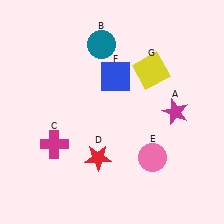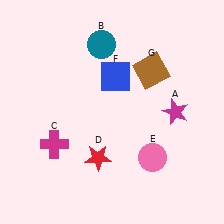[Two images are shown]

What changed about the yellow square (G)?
In Image 1, G is yellow. In Image 2, it changed to brown.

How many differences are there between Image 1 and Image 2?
There is 1 difference between the two images.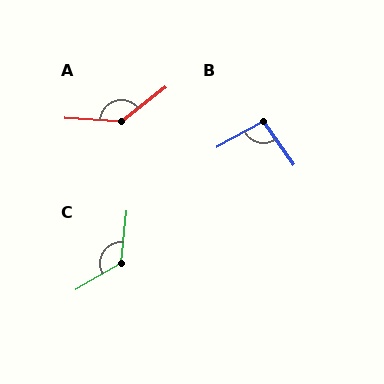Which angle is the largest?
A, at approximately 138 degrees.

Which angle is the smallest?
B, at approximately 95 degrees.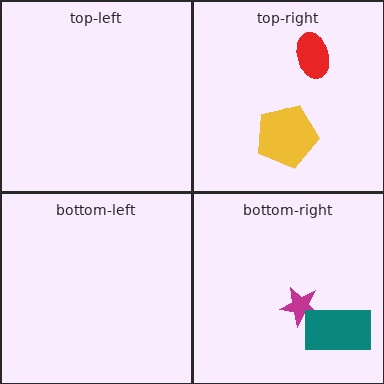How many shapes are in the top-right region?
3.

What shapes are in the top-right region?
The orange triangle, the red ellipse, the yellow pentagon.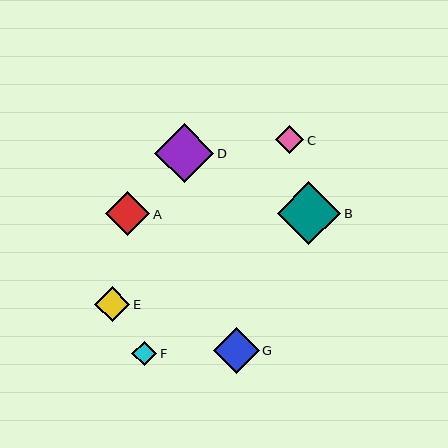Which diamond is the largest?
Diamond B is the largest with a size of approximately 63 pixels.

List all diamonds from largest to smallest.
From largest to smallest: B, D, G, A, E, C, F.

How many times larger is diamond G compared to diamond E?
Diamond G is approximately 1.3 times the size of diamond E.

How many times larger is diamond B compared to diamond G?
Diamond B is approximately 1.4 times the size of diamond G.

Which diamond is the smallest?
Diamond F is the smallest with a size of approximately 25 pixels.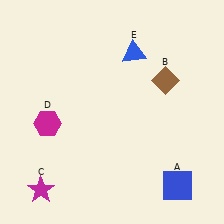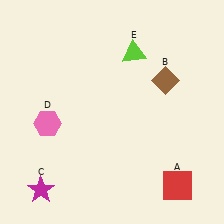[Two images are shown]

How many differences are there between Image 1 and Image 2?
There are 3 differences between the two images.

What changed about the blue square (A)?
In Image 1, A is blue. In Image 2, it changed to red.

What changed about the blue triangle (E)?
In Image 1, E is blue. In Image 2, it changed to lime.